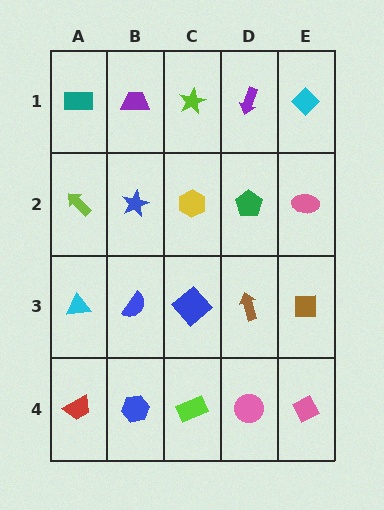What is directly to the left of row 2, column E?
A green pentagon.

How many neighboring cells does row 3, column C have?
4.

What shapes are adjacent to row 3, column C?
A yellow hexagon (row 2, column C), a lime rectangle (row 4, column C), a blue semicircle (row 3, column B), a brown arrow (row 3, column D).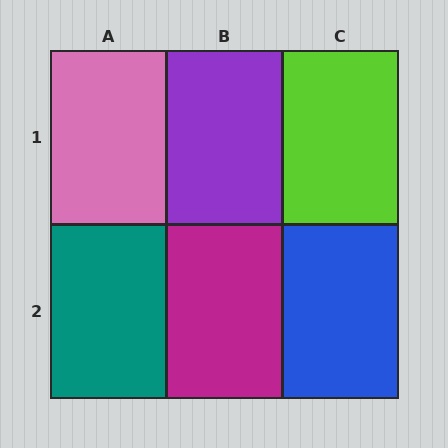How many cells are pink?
1 cell is pink.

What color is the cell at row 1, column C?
Lime.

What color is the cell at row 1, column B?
Purple.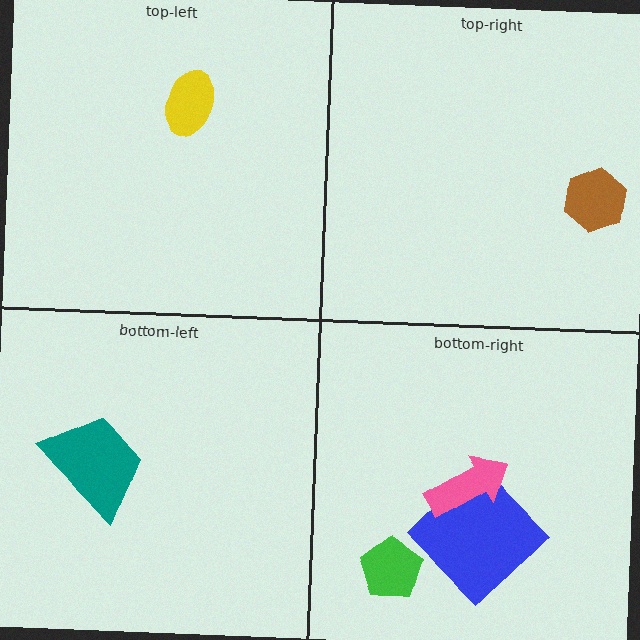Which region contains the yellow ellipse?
The top-left region.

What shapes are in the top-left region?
The yellow ellipse.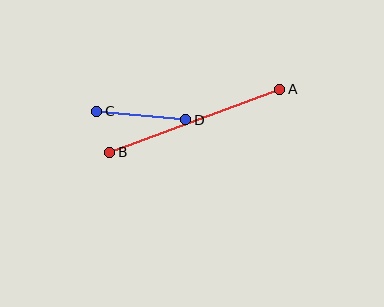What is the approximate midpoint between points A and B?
The midpoint is at approximately (195, 121) pixels.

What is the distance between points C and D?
The distance is approximately 89 pixels.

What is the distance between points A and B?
The distance is approximately 181 pixels.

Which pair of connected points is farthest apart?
Points A and B are farthest apart.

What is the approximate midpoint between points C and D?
The midpoint is at approximately (141, 116) pixels.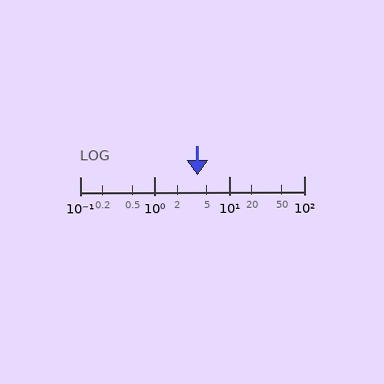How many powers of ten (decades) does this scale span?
The scale spans 3 decades, from 0.1 to 100.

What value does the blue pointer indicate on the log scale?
The pointer indicates approximately 3.8.